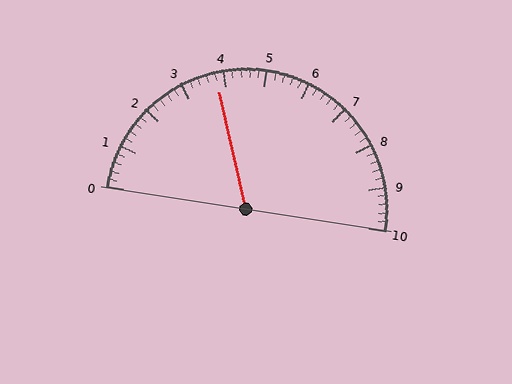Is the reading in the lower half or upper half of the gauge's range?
The reading is in the lower half of the range (0 to 10).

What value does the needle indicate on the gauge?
The needle indicates approximately 3.8.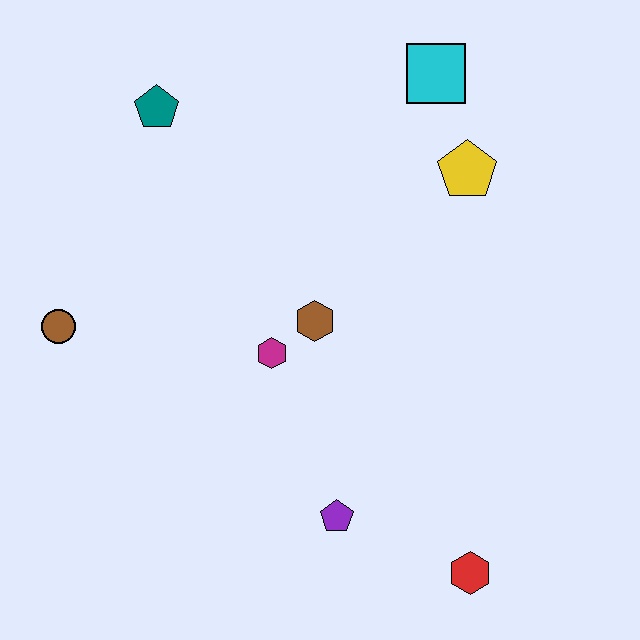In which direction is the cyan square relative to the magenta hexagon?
The cyan square is above the magenta hexagon.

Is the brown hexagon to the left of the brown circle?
No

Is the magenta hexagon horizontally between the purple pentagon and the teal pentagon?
Yes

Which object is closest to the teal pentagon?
The brown circle is closest to the teal pentagon.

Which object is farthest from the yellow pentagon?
The brown circle is farthest from the yellow pentagon.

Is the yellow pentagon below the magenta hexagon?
No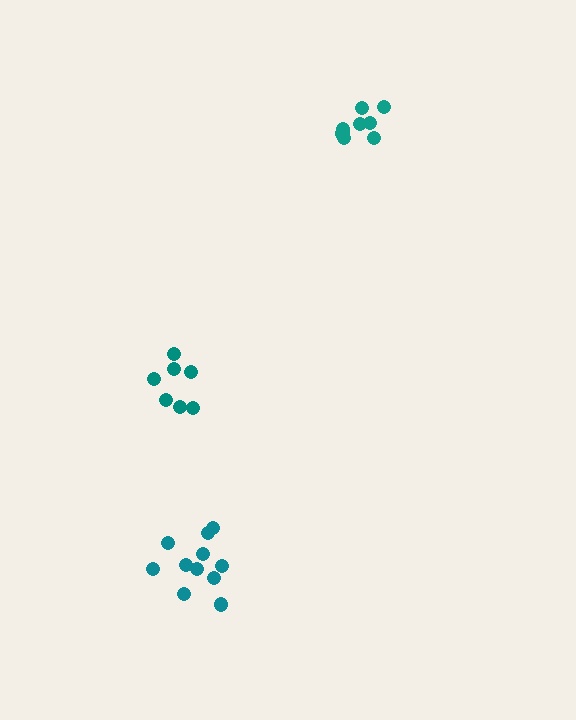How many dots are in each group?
Group 1: 11 dots, Group 2: 7 dots, Group 3: 8 dots (26 total).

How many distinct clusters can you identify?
There are 3 distinct clusters.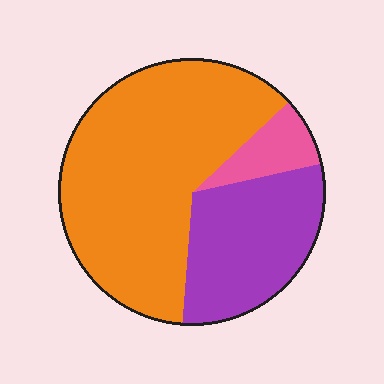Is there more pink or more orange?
Orange.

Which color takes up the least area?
Pink, at roughly 10%.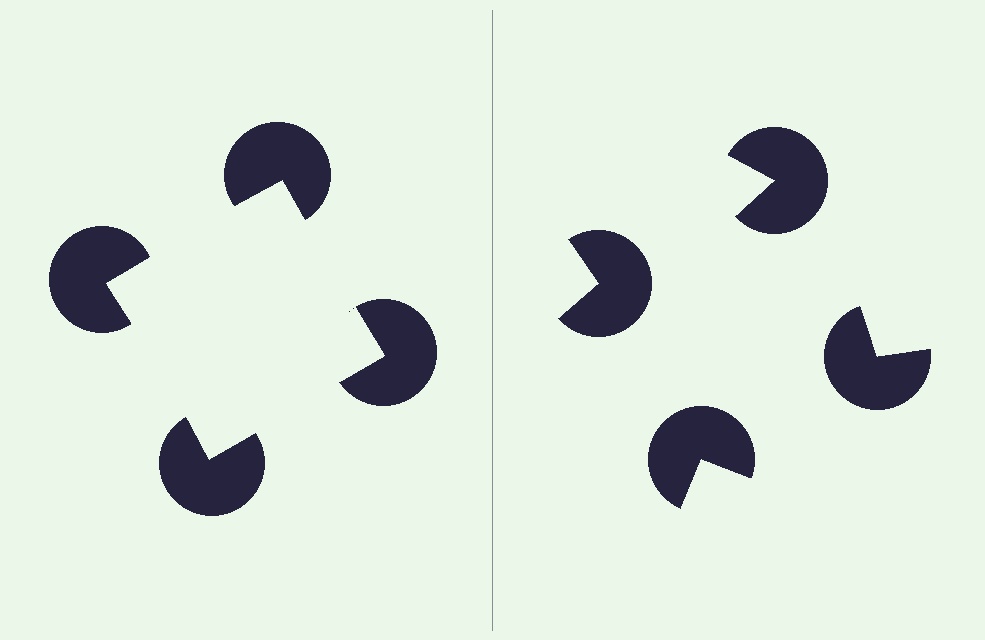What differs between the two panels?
The pac-man discs are positioned identically on both sides; only the wedge orientations differ. On the left they align to a square; on the right they are misaligned.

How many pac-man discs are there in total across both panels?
8 — 4 on each side.